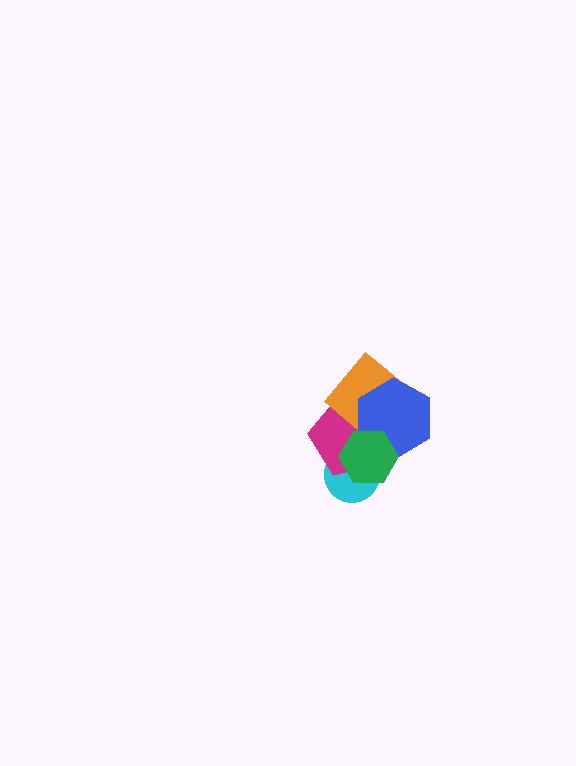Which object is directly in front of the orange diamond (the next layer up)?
The blue hexagon is directly in front of the orange diamond.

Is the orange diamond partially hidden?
Yes, it is partially covered by another shape.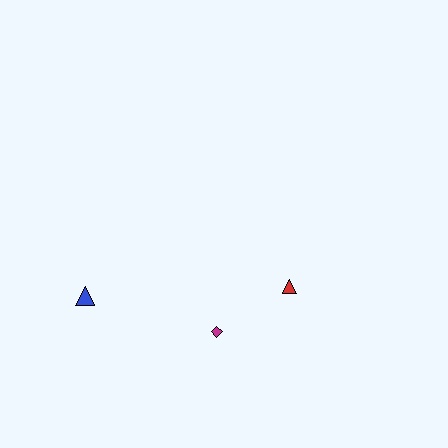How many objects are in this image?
There are 3 objects.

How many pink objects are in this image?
There are no pink objects.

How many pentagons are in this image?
There are no pentagons.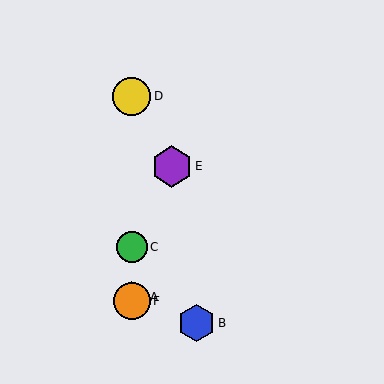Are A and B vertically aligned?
No, A is at x≈132 and B is at x≈197.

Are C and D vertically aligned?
Yes, both are at x≈132.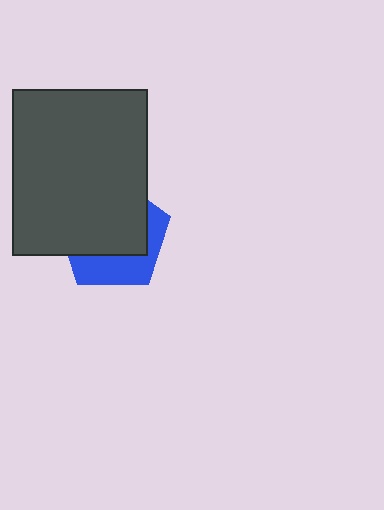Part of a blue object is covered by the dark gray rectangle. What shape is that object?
It is a pentagon.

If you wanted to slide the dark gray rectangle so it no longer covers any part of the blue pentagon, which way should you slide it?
Slide it toward the upper-left — that is the most direct way to separate the two shapes.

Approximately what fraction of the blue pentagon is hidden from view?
Roughly 63% of the blue pentagon is hidden behind the dark gray rectangle.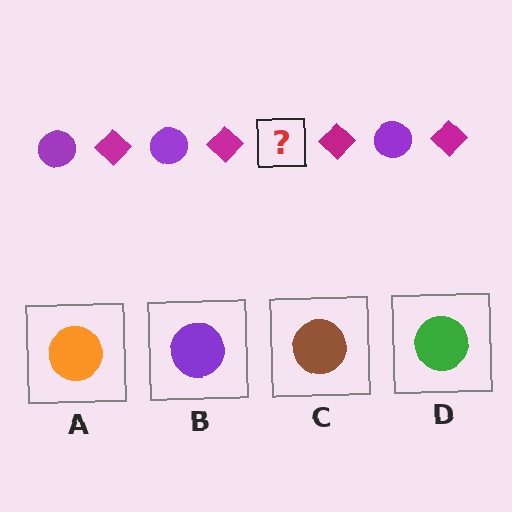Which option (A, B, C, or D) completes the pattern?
B.